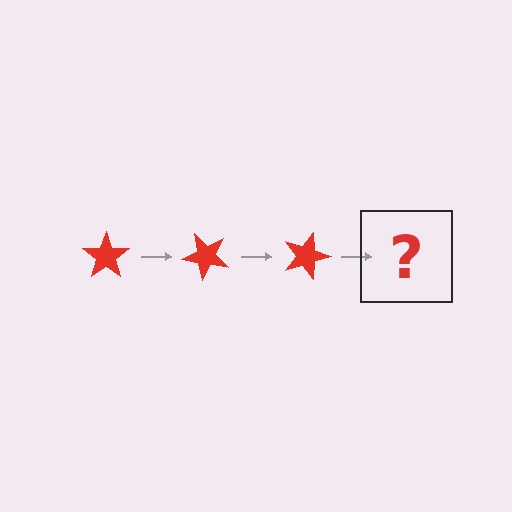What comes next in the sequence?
The next element should be a red star rotated 135 degrees.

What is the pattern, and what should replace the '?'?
The pattern is that the star rotates 45 degrees each step. The '?' should be a red star rotated 135 degrees.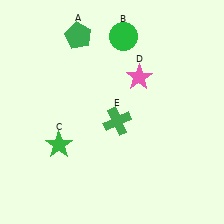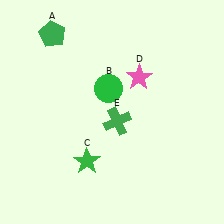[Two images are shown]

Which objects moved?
The objects that moved are: the green pentagon (A), the green circle (B), the green star (C).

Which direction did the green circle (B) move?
The green circle (B) moved down.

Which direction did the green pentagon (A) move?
The green pentagon (A) moved left.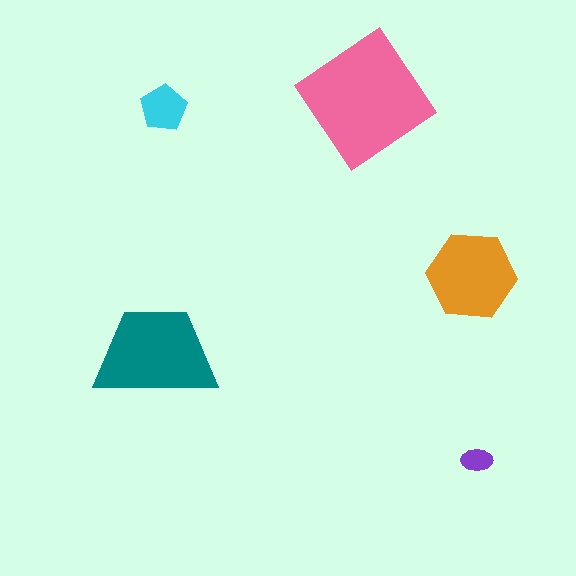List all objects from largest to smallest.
The pink diamond, the teal trapezoid, the orange hexagon, the cyan pentagon, the purple ellipse.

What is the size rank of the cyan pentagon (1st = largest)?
4th.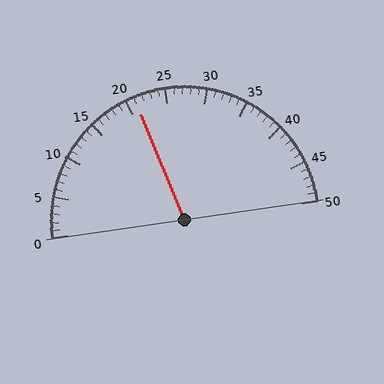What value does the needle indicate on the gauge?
The needle indicates approximately 21.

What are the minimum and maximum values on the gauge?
The gauge ranges from 0 to 50.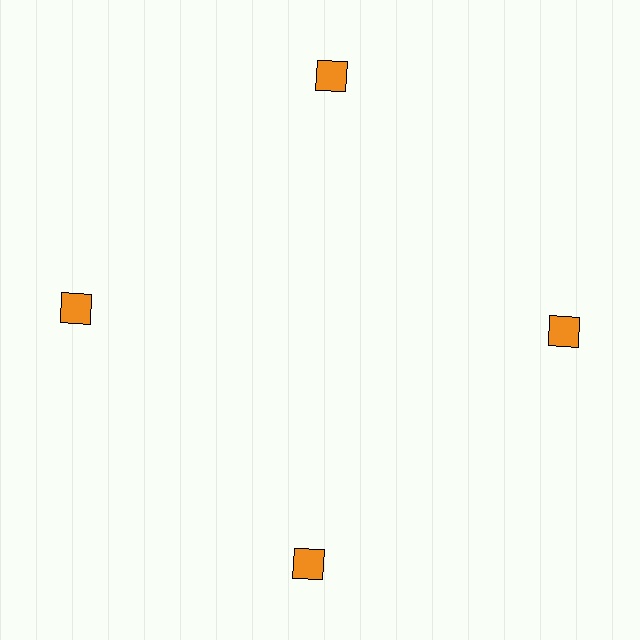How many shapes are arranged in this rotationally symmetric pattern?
There are 4 shapes, arranged in 4 groups of 1.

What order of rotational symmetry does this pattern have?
This pattern has 4-fold rotational symmetry.